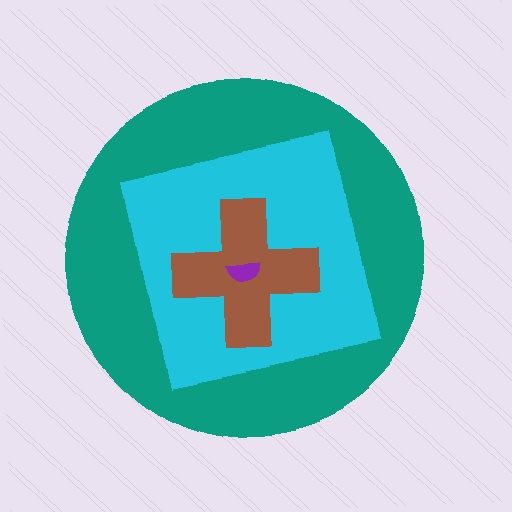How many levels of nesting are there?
4.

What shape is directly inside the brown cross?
The purple semicircle.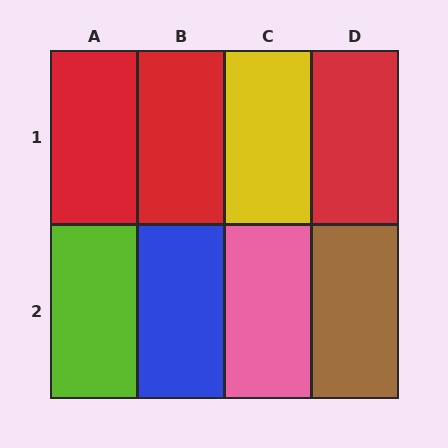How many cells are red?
3 cells are red.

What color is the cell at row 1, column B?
Red.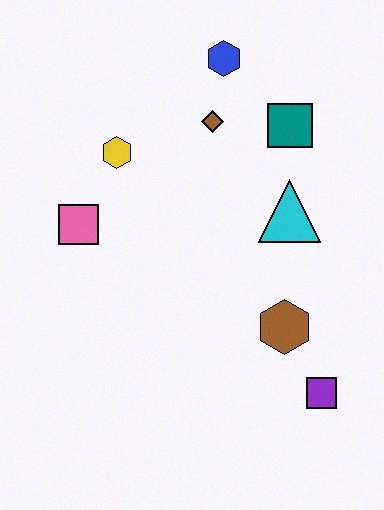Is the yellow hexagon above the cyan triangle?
Yes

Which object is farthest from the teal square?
The purple square is farthest from the teal square.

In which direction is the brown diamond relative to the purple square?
The brown diamond is above the purple square.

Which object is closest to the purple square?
The brown hexagon is closest to the purple square.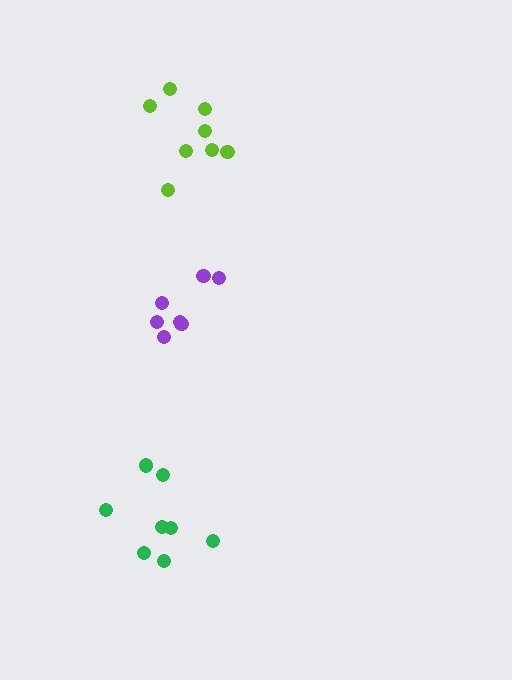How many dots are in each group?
Group 1: 8 dots, Group 2: 8 dots, Group 3: 7 dots (23 total).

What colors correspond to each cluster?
The clusters are colored: green, lime, purple.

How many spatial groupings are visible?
There are 3 spatial groupings.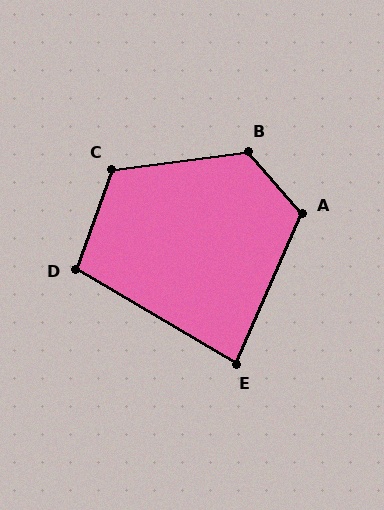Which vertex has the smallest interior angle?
E, at approximately 83 degrees.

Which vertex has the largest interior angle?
B, at approximately 124 degrees.